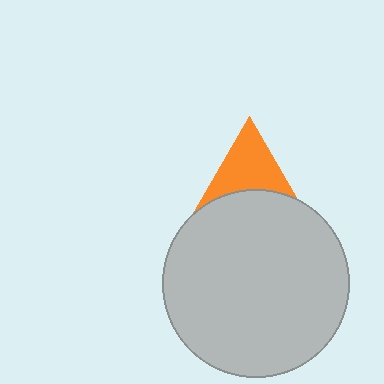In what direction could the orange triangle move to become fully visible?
The orange triangle could move up. That would shift it out from behind the light gray circle entirely.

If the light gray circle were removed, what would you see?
You would see the complete orange triangle.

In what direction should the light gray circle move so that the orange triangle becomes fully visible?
The light gray circle should move down. That is the shortest direction to clear the overlap and leave the orange triangle fully visible.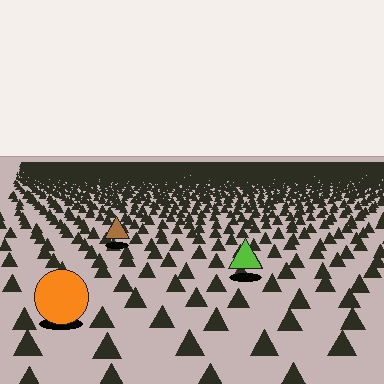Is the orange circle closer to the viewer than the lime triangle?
Yes. The orange circle is closer — you can tell from the texture gradient: the ground texture is coarser near it.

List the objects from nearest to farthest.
From nearest to farthest: the orange circle, the lime triangle, the brown triangle.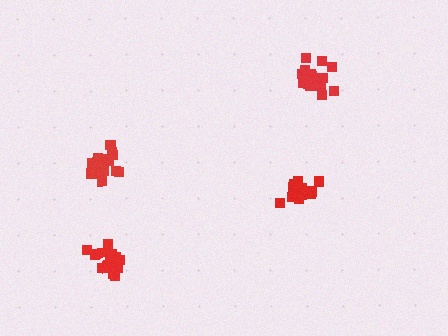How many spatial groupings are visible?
There are 4 spatial groupings.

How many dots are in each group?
Group 1: 20 dots, Group 2: 20 dots, Group 3: 19 dots, Group 4: 17 dots (76 total).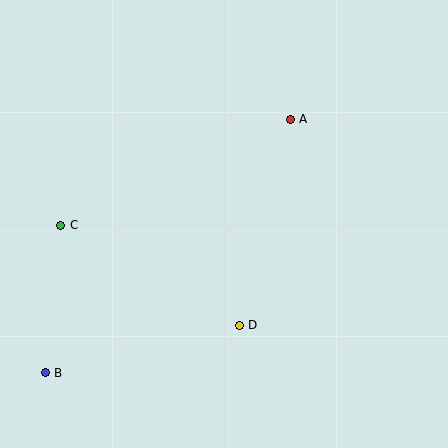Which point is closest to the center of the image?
Point D at (239, 325) is closest to the center.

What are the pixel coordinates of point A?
Point A is at (290, 119).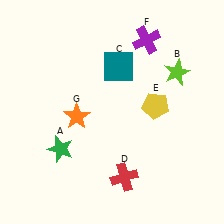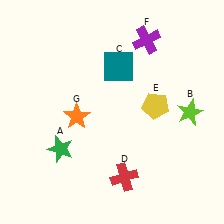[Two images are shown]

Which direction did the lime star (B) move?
The lime star (B) moved down.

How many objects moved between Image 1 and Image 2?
1 object moved between the two images.